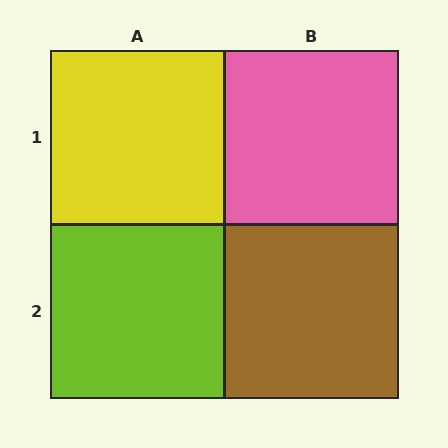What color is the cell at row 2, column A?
Lime.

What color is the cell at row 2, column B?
Brown.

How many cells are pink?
1 cell is pink.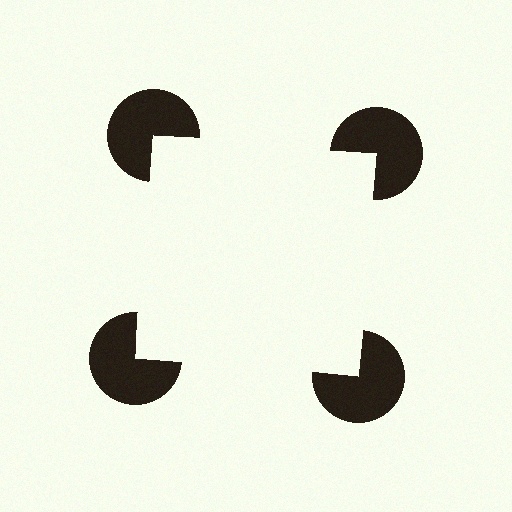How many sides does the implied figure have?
4 sides.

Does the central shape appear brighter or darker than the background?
It typically appears slightly brighter than the background, even though no actual brightness change is drawn.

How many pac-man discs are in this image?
There are 4 — one at each vertex of the illusory square.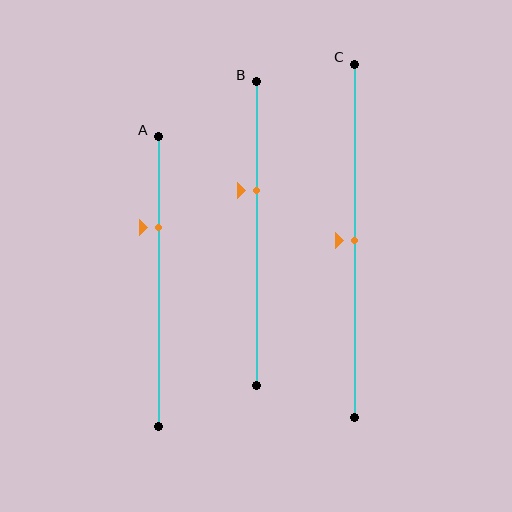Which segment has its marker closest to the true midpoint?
Segment C has its marker closest to the true midpoint.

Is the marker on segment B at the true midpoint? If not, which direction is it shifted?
No, the marker on segment B is shifted upward by about 14% of the segment length.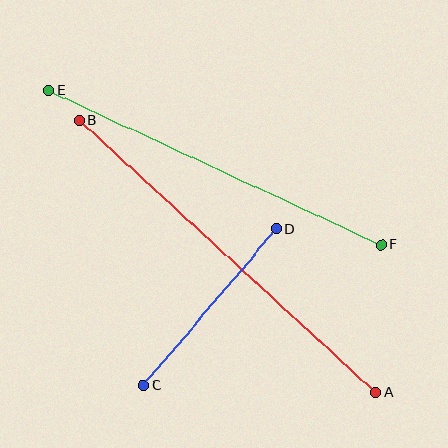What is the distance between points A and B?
The distance is approximately 402 pixels.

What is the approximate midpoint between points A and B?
The midpoint is at approximately (228, 256) pixels.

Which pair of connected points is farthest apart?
Points A and B are farthest apart.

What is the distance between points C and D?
The distance is approximately 205 pixels.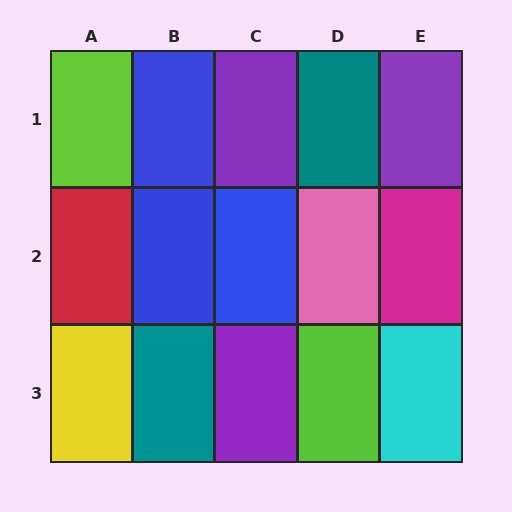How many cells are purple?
3 cells are purple.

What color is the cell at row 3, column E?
Cyan.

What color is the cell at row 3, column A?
Yellow.